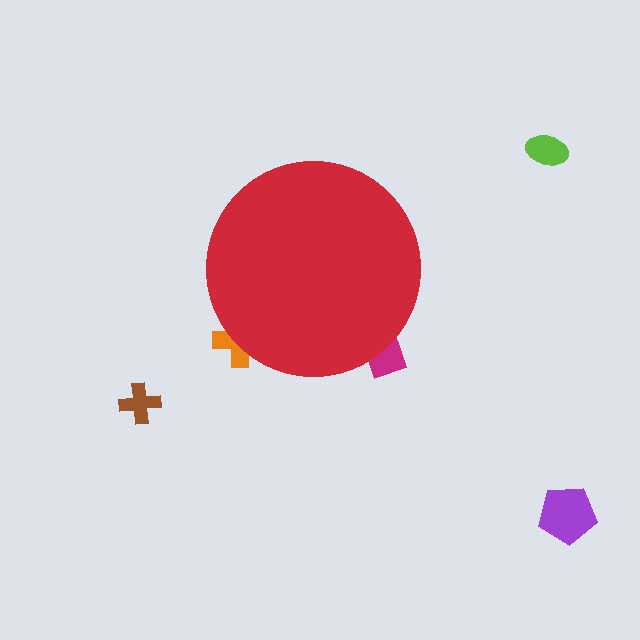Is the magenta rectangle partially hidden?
Yes, the magenta rectangle is partially hidden behind the red circle.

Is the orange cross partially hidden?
Yes, the orange cross is partially hidden behind the red circle.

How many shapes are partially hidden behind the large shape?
2 shapes are partially hidden.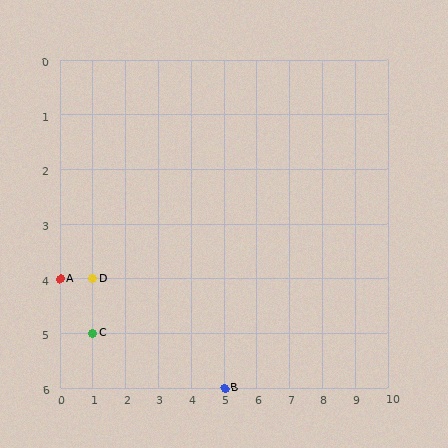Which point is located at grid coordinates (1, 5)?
Point C is at (1, 5).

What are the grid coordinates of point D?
Point D is at grid coordinates (1, 4).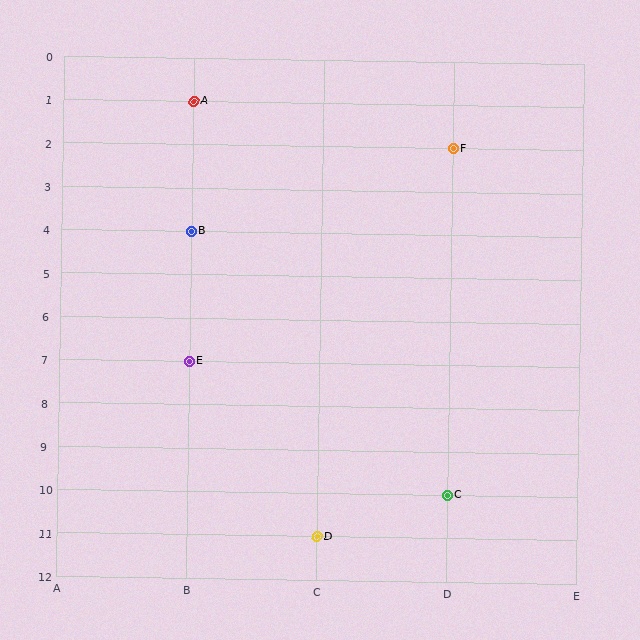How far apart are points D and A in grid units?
Points D and A are 1 column and 10 rows apart (about 10.0 grid units diagonally).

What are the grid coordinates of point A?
Point A is at grid coordinates (B, 1).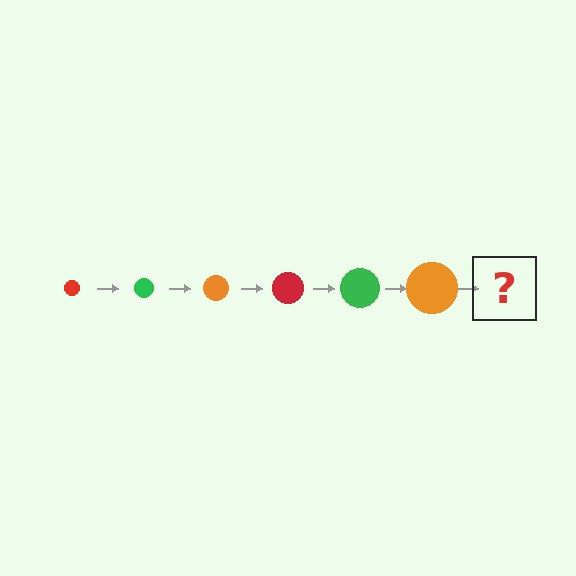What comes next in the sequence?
The next element should be a red circle, larger than the previous one.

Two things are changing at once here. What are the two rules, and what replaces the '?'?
The two rules are that the circle grows larger each step and the color cycles through red, green, and orange. The '?' should be a red circle, larger than the previous one.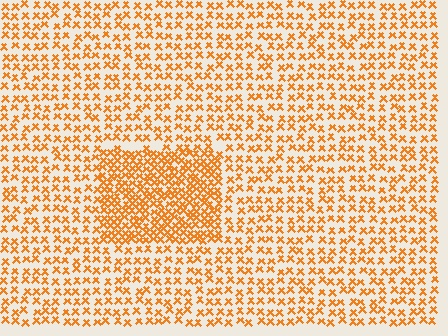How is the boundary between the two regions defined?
The boundary is defined by a change in element density (approximately 2.0x ratio). All elements are the same color, size, and shape.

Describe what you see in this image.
The image contains small orange elements arranged at two different densities. A rectangle-shaped region is visible where the elements are more densely packed than the surrounding area.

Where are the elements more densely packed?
The elements are more densely packed inside the rectangle boundary.